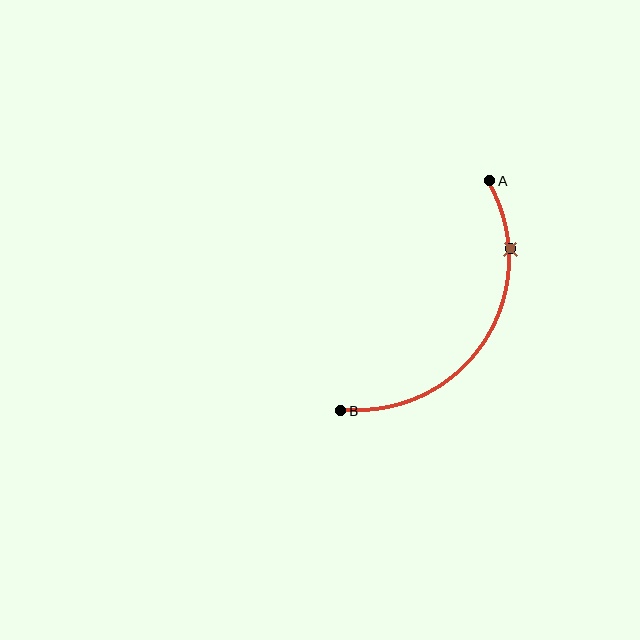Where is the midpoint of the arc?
The arc midpoint is the point on the curve farthest from the straight line joining A and B. It sits to the right of that line.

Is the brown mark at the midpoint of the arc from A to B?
No. The brown mark lies on the arc but is closer to endpoint A. The arc midpoint would be at the point on the curve equidistant along the arc from both A and B.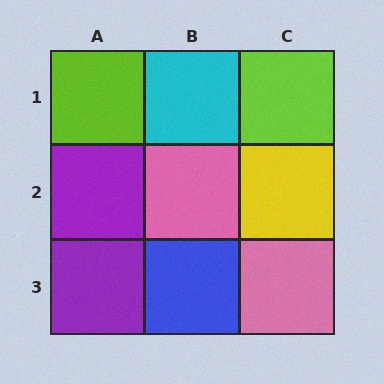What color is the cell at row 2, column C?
Yellow.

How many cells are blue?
1 cell is blue.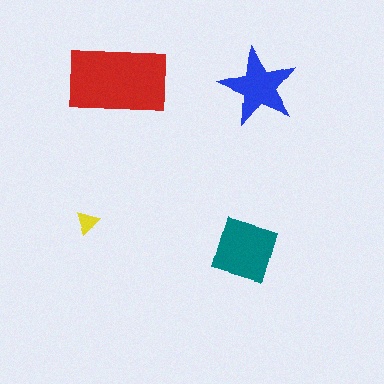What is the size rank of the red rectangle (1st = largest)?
1st.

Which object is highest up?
The red rectangle is topmost.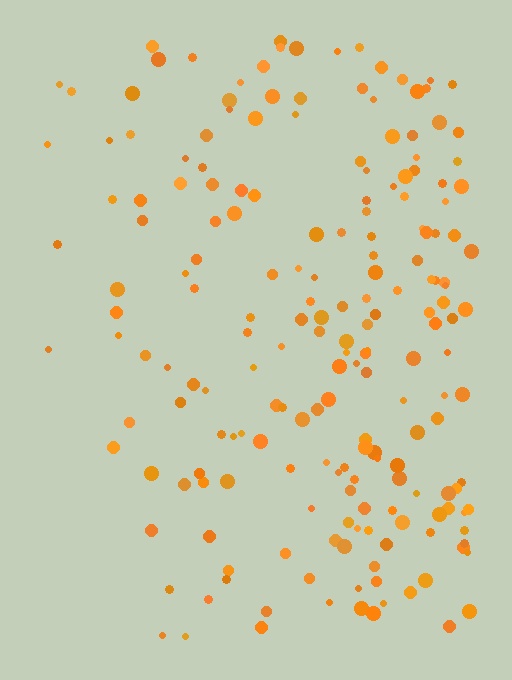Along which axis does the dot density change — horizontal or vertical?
Horizontal.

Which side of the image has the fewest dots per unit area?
The left.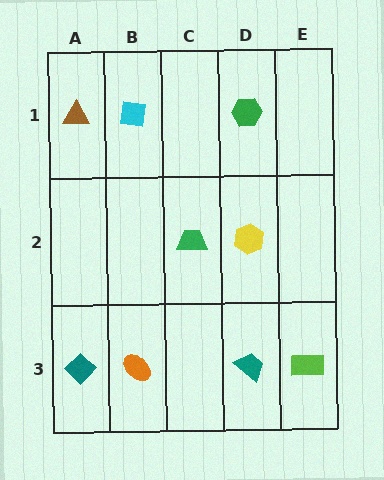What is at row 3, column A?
A teal diamond.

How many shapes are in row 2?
2 shapes.